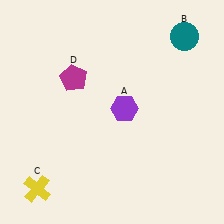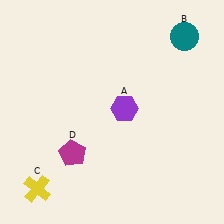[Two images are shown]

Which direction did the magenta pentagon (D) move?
The magenta pentagon (D) moved down.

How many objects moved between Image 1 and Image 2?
1 object moved between the two images.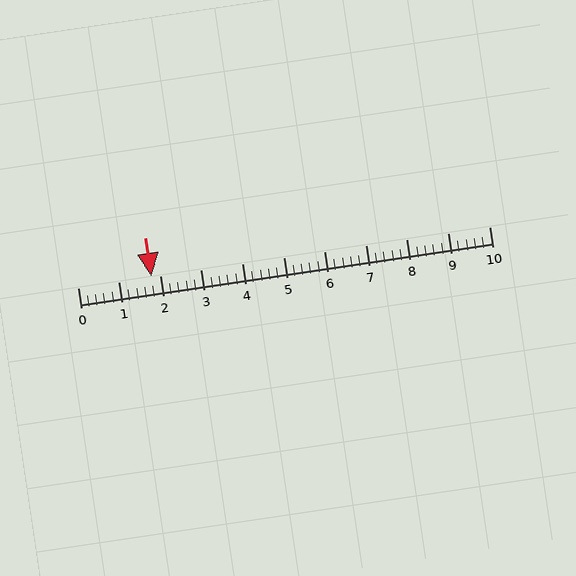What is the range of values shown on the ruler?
The ruler shows values from 0 to 10.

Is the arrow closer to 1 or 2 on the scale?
The arrow is closer to 2.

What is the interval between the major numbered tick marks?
The major tick marks are spaced 1 units apart.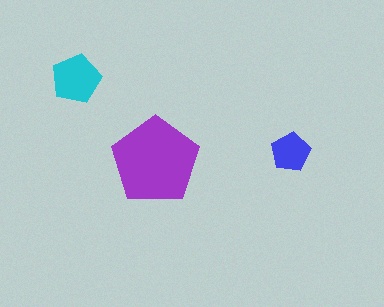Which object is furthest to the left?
The cyan pentagon is leftmost.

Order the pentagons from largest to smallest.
the purple one, the cyan one, the blue one.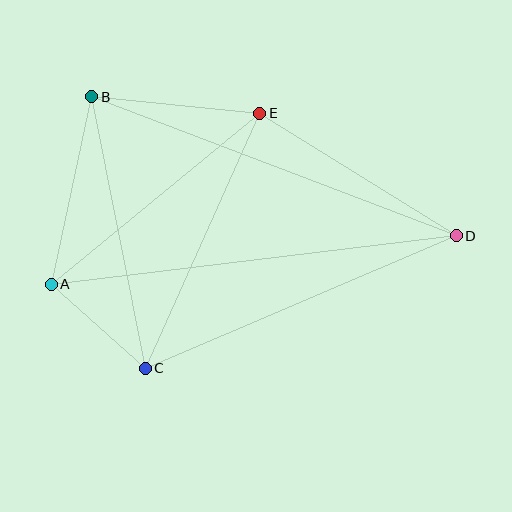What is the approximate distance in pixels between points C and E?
The distance between C and E is approximately 280 pixels.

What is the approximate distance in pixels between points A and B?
The distance between A and B is approximately 192 pixels.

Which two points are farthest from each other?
Points A and D are farthest from each other.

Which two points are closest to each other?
Points A and C are closest to each other.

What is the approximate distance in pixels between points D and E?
The distance between D and E is approximately 232 pixels.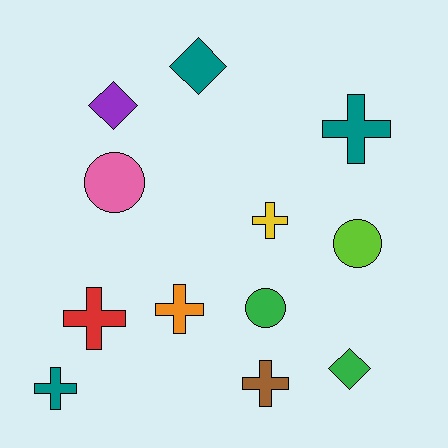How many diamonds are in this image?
There are 3 diamonds.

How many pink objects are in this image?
There is 1 pink object.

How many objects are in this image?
There are 12 objects.